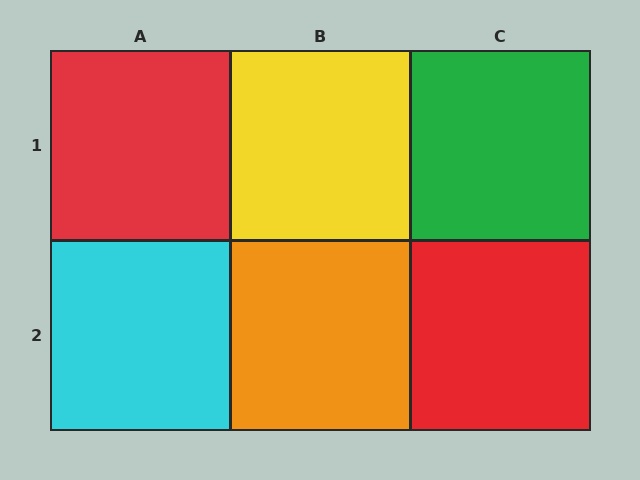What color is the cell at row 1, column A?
Red.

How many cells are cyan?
1 cell is cyan.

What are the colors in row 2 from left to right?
Cyan, orange, red.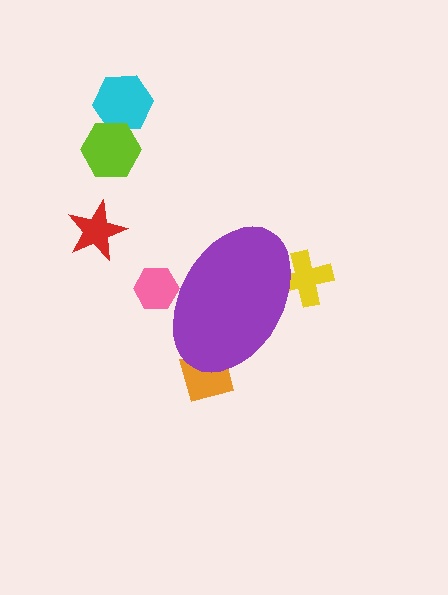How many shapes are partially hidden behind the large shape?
3 shapes are partially hidden.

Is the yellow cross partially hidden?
Yes, the yellow cross is partially hidden behind the purple ellipse.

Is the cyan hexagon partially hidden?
No, the cyan hexagon is fully visible.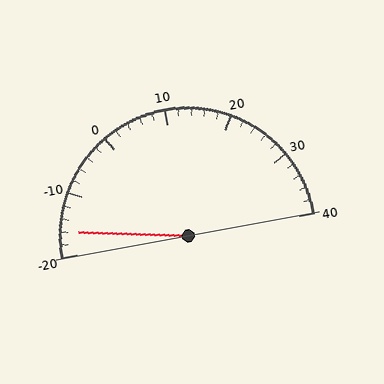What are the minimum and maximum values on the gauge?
The gauge ranges from -20 to 40.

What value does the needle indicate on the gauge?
The needle indicates approximately -16.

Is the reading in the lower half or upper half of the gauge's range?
The reading is in the lower half of the range (-20 to 40).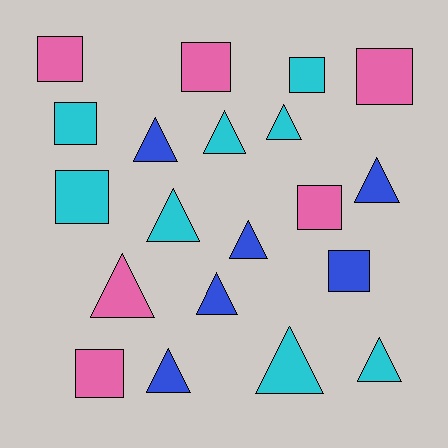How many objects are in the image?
There are 20 objects.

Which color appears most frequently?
Cyan, with 8 objects.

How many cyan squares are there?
There are 3 cyan squares.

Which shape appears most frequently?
Triangle, with 11 objects.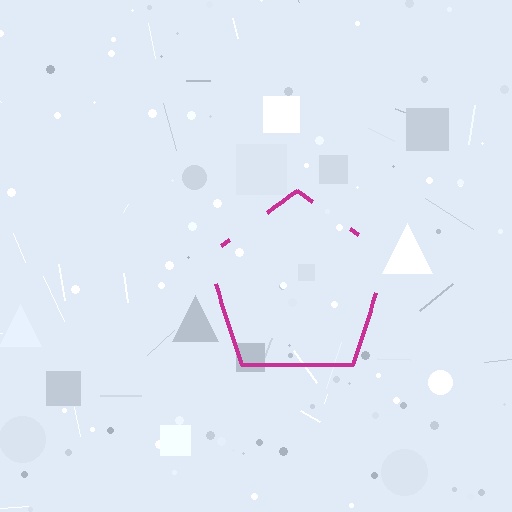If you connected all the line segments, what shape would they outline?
They would outline a pentagon.